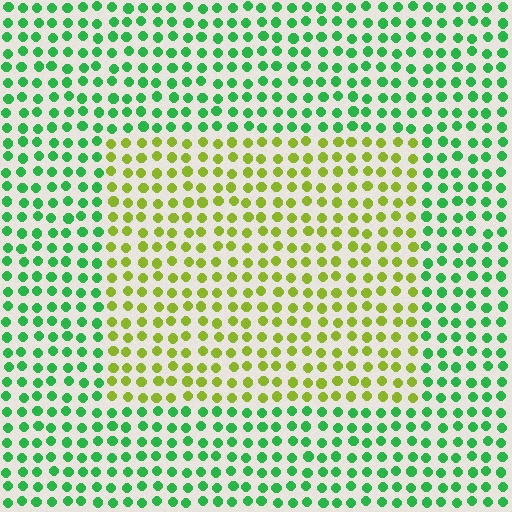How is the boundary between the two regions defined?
The boundary is defined purely by a slight shift in hue (about 54 degrees). Spacing, size, and orientation are identical on both sides.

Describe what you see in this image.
The image is filled with small green elements in a uniform arrangement. A rectangle-shaped region is visible where the elements are tinted to a slightly different hue, forming a subtle color boundary.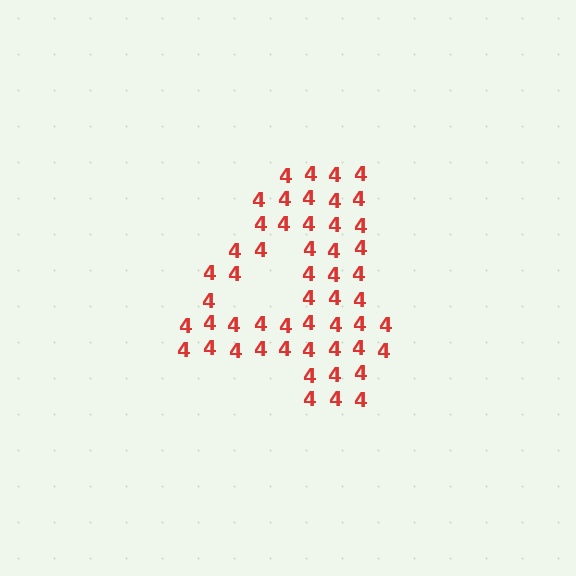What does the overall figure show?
The overall figure shows the digit 4.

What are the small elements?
The small elements are digit 4's.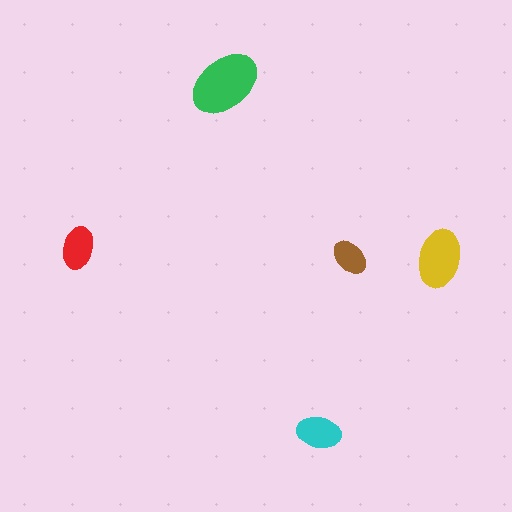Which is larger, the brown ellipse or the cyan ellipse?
The cyan one.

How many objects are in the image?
There are 5 objects in the image.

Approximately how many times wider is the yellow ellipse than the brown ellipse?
About 1.5 times wider.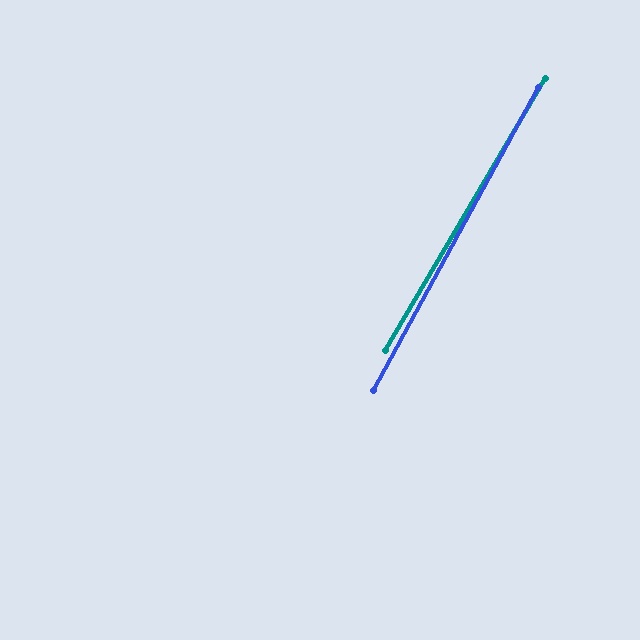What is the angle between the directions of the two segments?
Approximately 2 degrees.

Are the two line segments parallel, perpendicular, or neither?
Parallel — their directions differ by only 1.8°.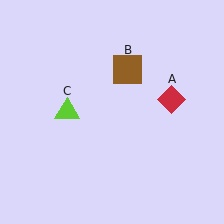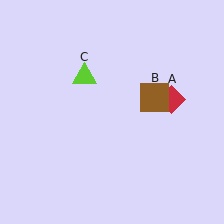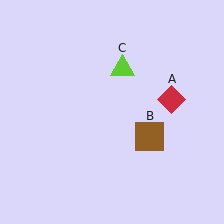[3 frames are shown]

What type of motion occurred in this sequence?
The brown square (object B), lime triangle (object C) rotated clockwise around the center of the scene.